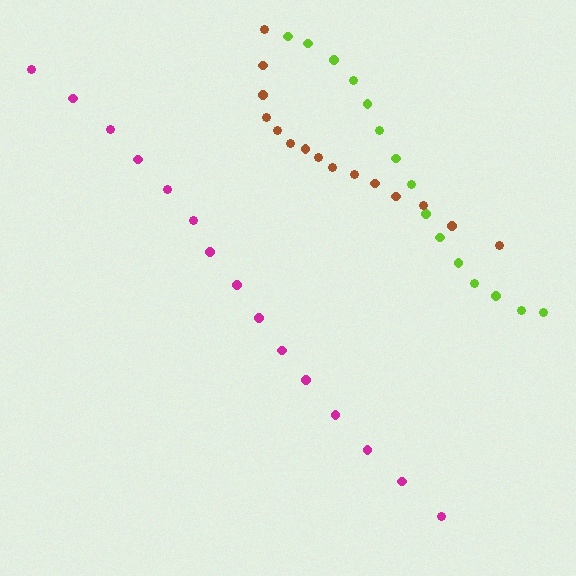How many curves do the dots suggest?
There are 3 distinct paths.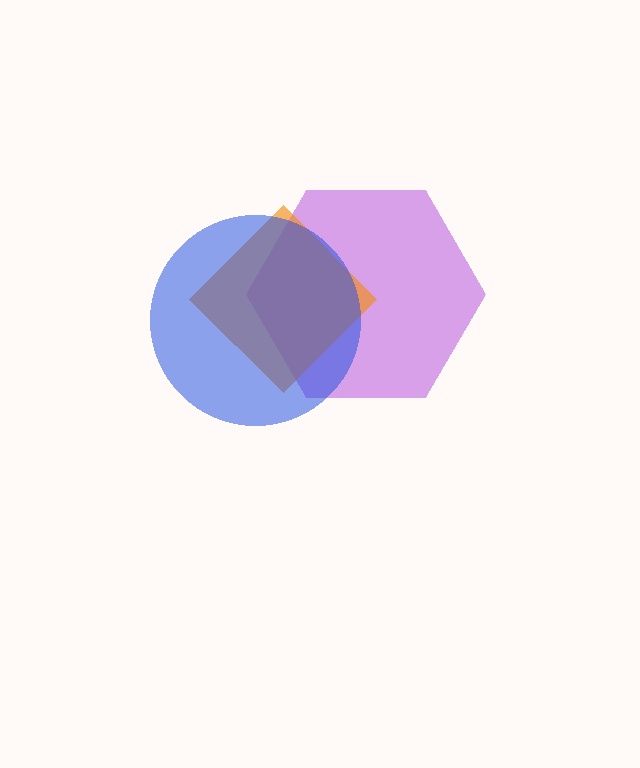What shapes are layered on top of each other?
The layered shapes are: a purple hexagon, an orange diamond, a blue circle.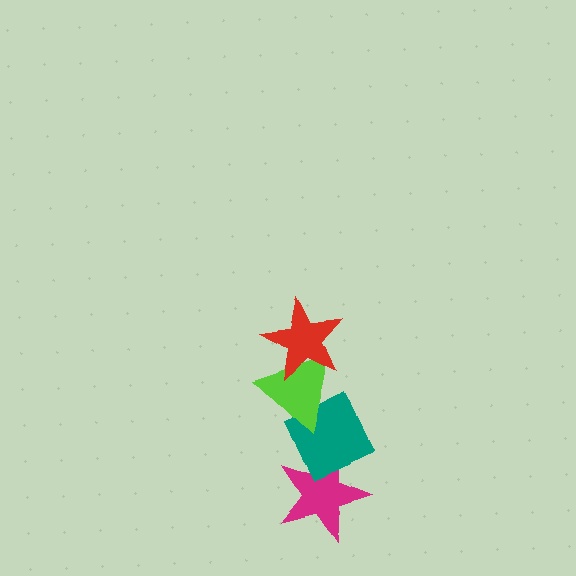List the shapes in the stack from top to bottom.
From top to bottom: the red star, the lime triangle, the teal diamond, the magenta star.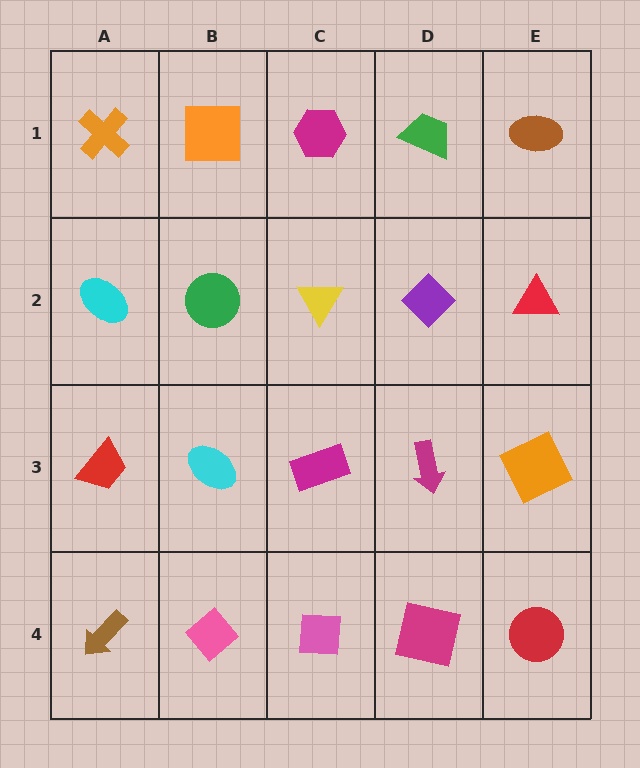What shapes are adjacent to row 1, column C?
A yellow triangle (row 2, column C), an orange square (row 1, column B), a green trapezoid (row 1, column D).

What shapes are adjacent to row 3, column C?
A yellow triangle (row 2, column C), a pink square (row 4, column C), a cyan ellipse (row 3, column B), a magenta arrow (row 3, column D).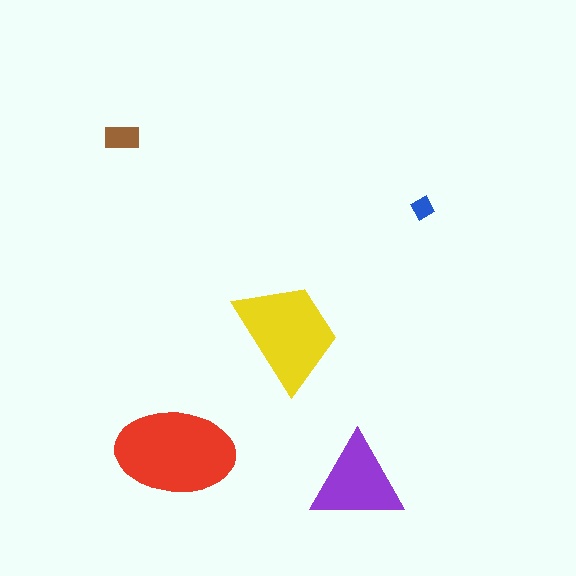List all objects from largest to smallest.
The red ellipse, the yellow trapezoid, the purple triangle, the brown rectangle, the blue diamond.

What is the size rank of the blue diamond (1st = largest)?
5th.